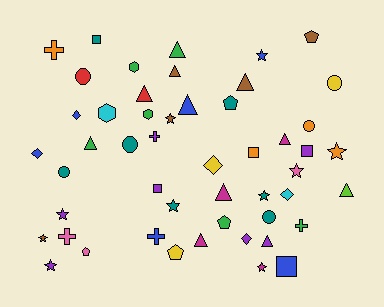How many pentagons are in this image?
There are 5 pentagons.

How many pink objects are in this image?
There are 3 pink objects.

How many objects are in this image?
There are 50 objects.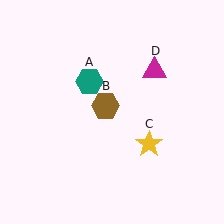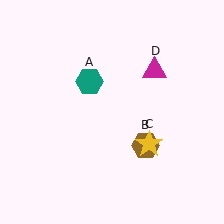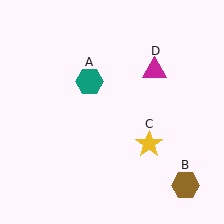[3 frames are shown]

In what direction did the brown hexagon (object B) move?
The brown hexagon (object B) moved down and to the right.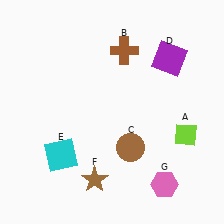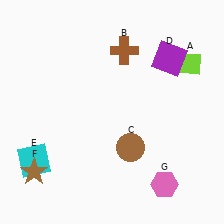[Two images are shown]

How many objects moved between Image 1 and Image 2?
3 objects moved between the two images.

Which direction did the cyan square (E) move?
The cyan square (E) moved left.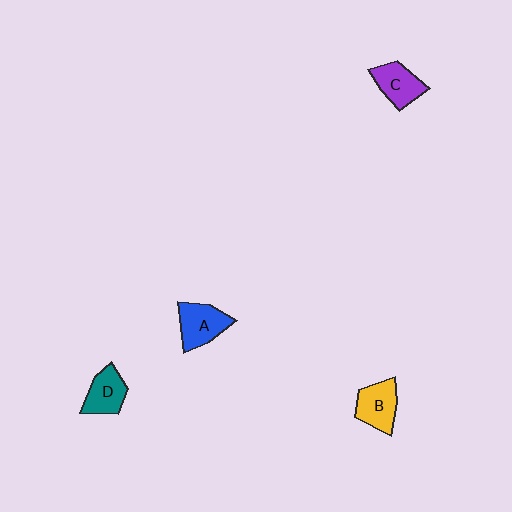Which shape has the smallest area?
Shape D (teal).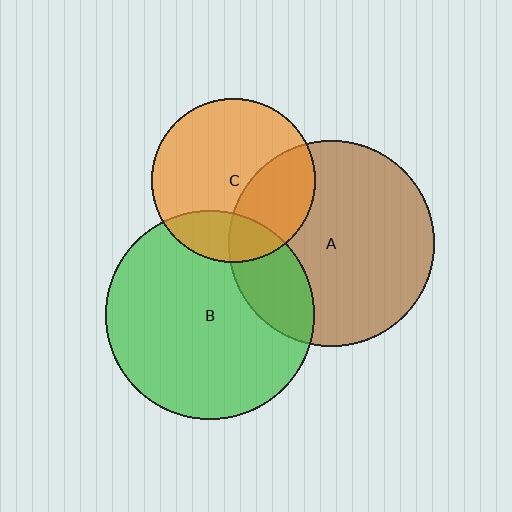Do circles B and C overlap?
Yes.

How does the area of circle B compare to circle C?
Approximately 1.6 times.